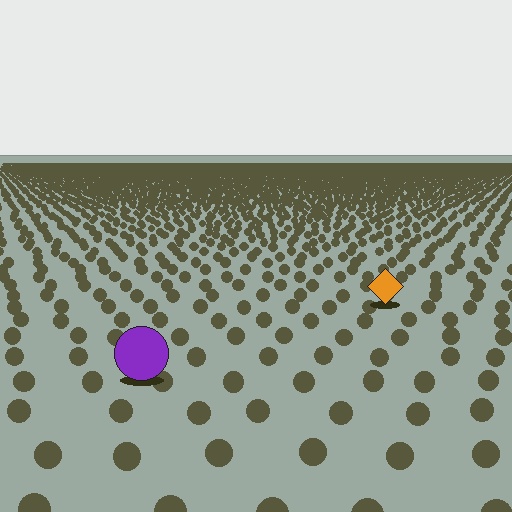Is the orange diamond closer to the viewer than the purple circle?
No. The purple circle is closer — you can tell from the texture gradient: the ground texture is coarser near it.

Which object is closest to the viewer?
The purple circle is closest. The texture marks near it are larger and more spread out.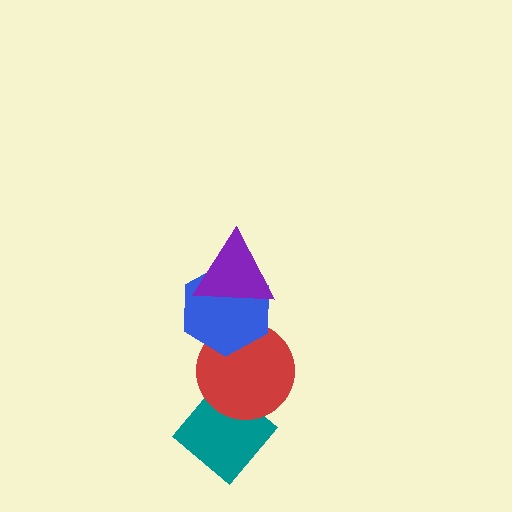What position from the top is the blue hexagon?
The blue hexagon is 2nd from the top.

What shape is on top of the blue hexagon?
The purple triangle is on top of the blue hexagon.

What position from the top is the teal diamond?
The teal diamond is 4th from the top.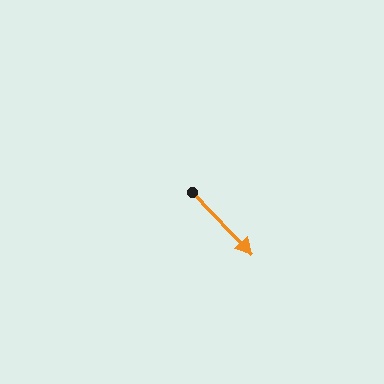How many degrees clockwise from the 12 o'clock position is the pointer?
Approximately 136 degrees.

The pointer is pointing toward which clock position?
Roughly 5 o'clock.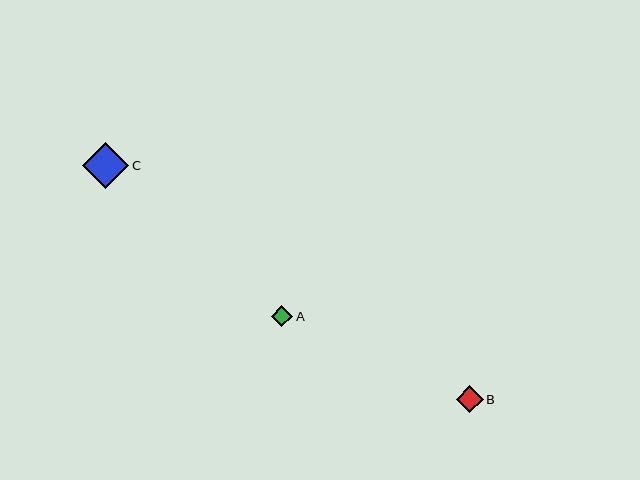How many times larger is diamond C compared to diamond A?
Diamond C is approximately 2.2 times the size of diamond A.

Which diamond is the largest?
Diamond C is the largest with a size of approximately 46 pixels.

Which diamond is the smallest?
Diamond A is the smallest with a size of approximately 21 pixels.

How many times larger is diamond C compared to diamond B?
Diamond C is approximately 1.7 times the size of diamond B.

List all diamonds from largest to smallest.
From largest to smallest: C, B, A.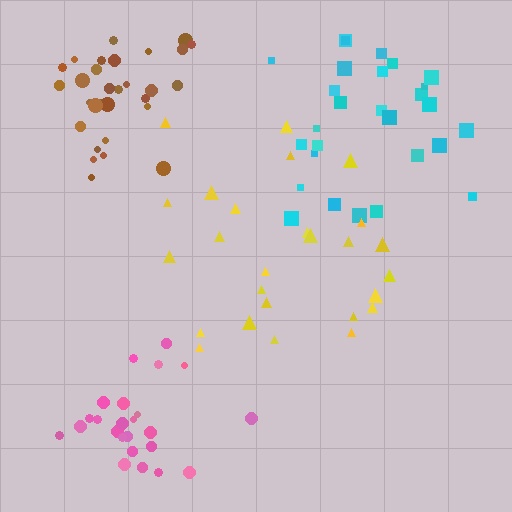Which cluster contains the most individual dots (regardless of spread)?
Brown (30).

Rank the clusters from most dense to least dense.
brown, pink, cyan, yellow.